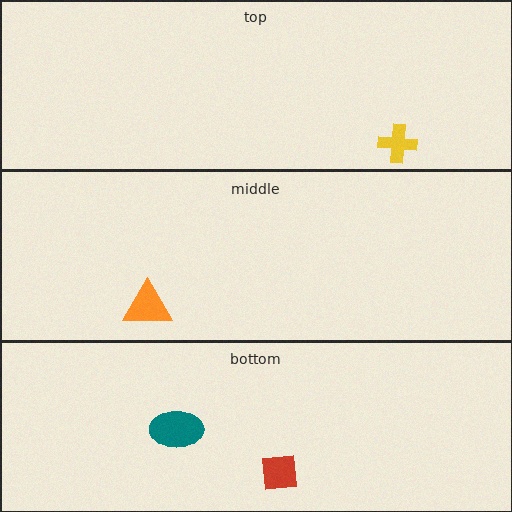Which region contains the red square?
The bottom region.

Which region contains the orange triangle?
The middle region.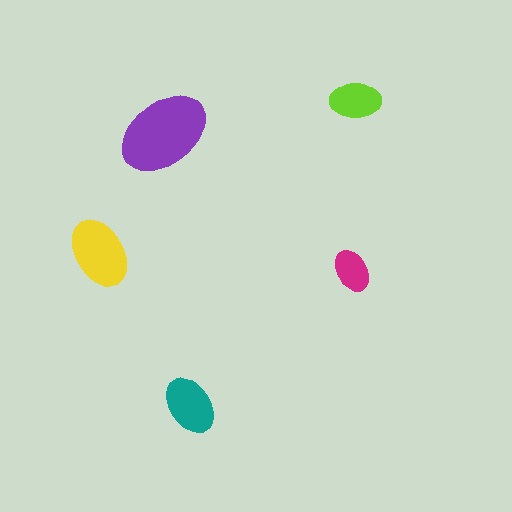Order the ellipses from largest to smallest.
the purple one, the yellow one, the teal one, the lime one, the magenta one.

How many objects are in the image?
There are 5 objects in the image.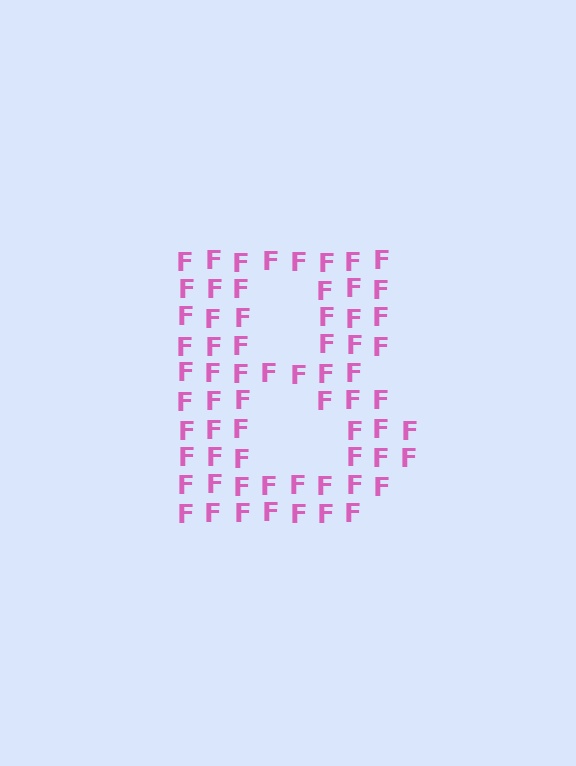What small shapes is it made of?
It is made of small letter F's.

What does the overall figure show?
The overall figure shows the letter B.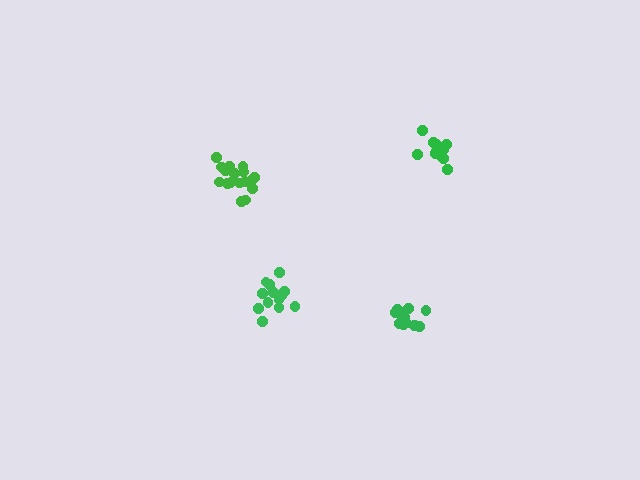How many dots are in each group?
Group 1: 18 dots, Group 2: 13 dots, Group 3: 12 dots, Group 4: 12 dots (55 total).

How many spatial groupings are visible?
There are 4 spatial groupings.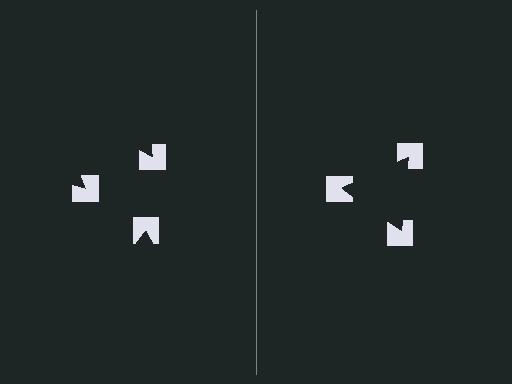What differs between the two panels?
The notched squares are positioned identically on both sides; only the wedge orientations differ. On the right they align to a triangle; on the left they are misaligned.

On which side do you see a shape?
An illusory triangle appears on the right side. On the left side the wedge cuts are rotated, so no coherent shape forms.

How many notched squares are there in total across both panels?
6 — 3 on each side.